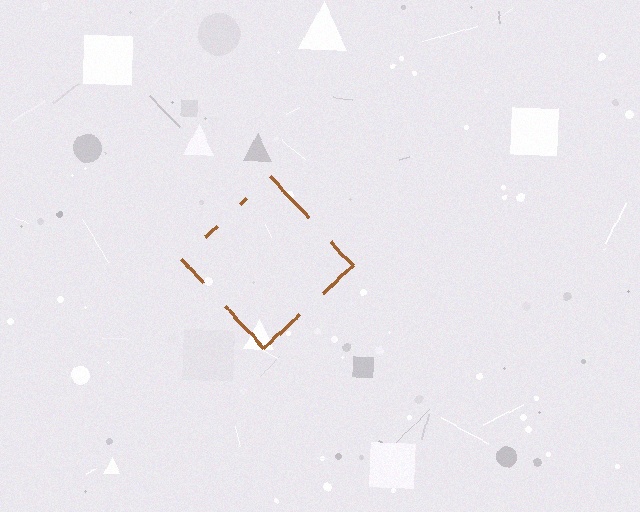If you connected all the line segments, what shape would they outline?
They would outline a diamond.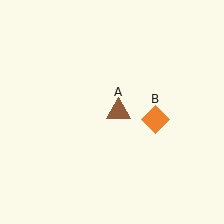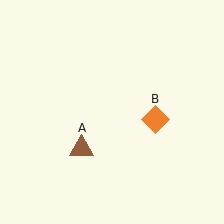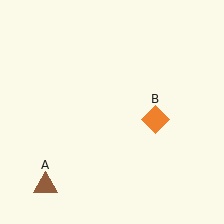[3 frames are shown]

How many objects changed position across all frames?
1 object changed position: brown triangle (object A).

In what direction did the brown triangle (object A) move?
The brown triangle (object A) moved down and to the left.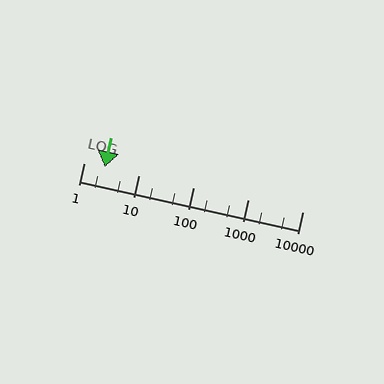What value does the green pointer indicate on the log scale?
The pointer indicates approximately 2.4.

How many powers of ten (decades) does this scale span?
The scale spans 4 decades, from 1 to 10000.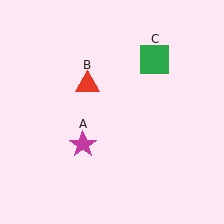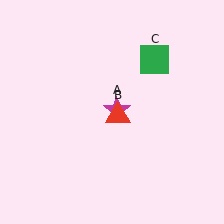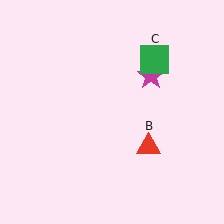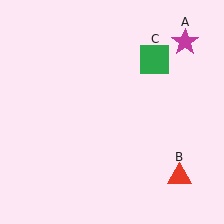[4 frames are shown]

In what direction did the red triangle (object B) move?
The red triangle (object B) moved down and to the right.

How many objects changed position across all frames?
2 objects changed position: magenta star (object A), red triangle (object B).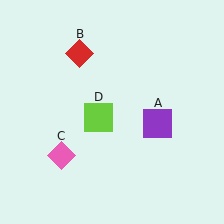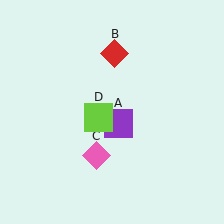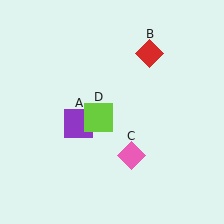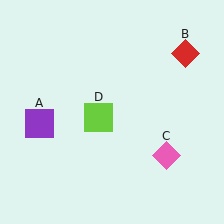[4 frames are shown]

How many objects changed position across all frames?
3 objects changed position: purple square (object A), red diamond (object B), pink diamond (object C).